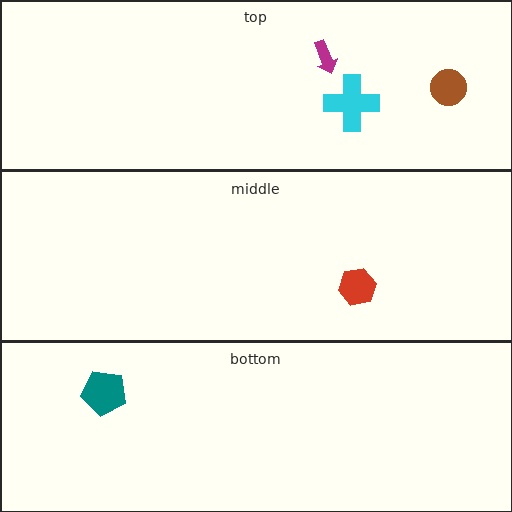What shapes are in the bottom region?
The teal pentagon.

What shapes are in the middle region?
The red hexagon.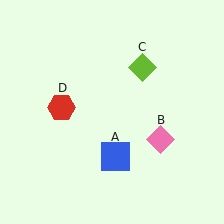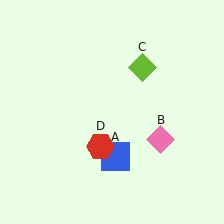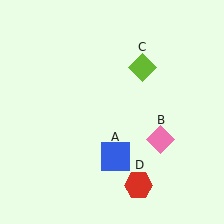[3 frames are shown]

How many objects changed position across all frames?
1 object changed position: red hexagon (object D).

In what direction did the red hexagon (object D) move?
The red hexagon (object D) moved down and to the right.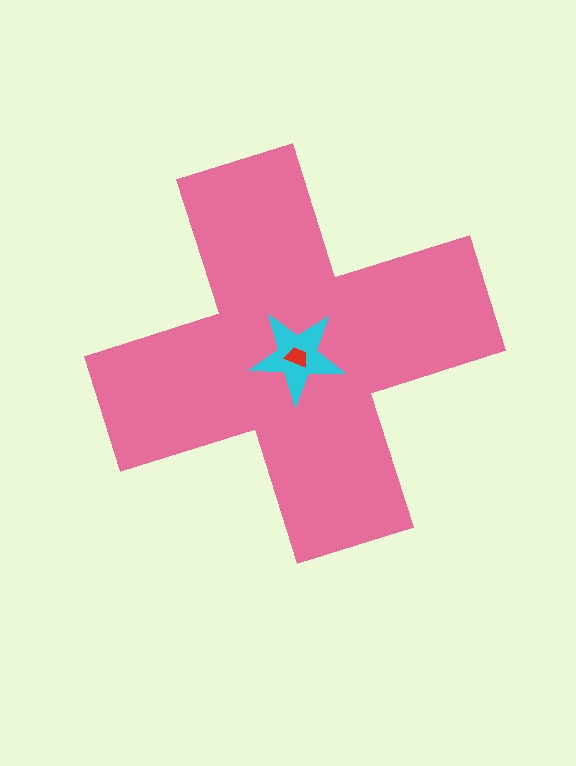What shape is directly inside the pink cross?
The cyan star.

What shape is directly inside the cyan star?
The red trapezoid.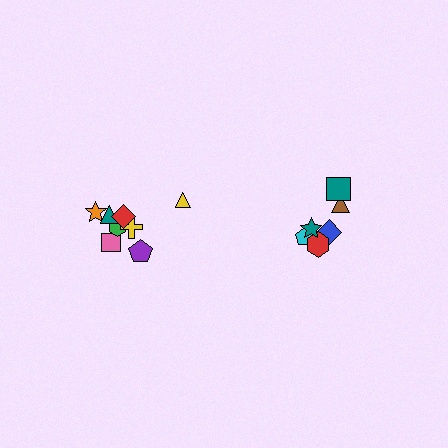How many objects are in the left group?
There are 8 objects.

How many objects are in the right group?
There are 6 objects.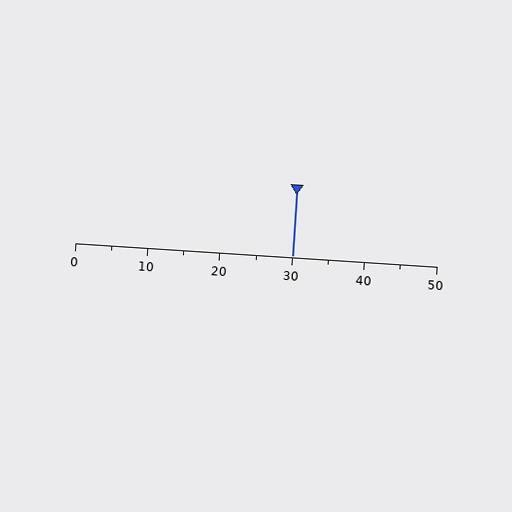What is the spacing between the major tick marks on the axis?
The major ticks are spaced 10 apart.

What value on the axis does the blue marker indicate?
The marker indicates approximately 30.